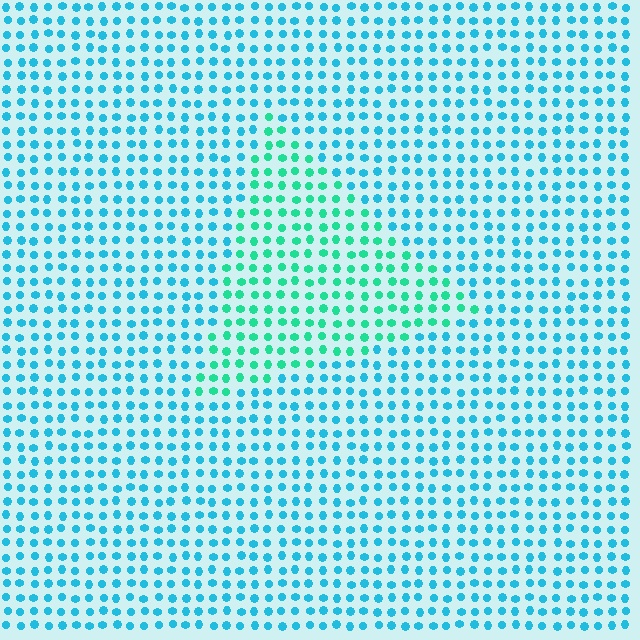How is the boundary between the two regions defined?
The boundary is defined purely by a slight shift in hue (about 34 degrees). Spacing, size, and orientation are identical on both sides.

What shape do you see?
I see a triangle.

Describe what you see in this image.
The image is filled with small cyan elements in a uniform arrangement. A triangle-shaped region is visible where the elements are tinted to a slightly different hue, forming a subtle color boundary.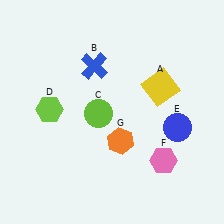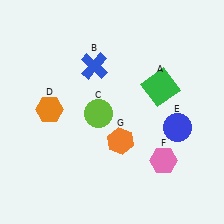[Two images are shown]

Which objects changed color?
A changed from yellow to green. D changed from lime to orange.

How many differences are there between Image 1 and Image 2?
There are 2 differences between the two images.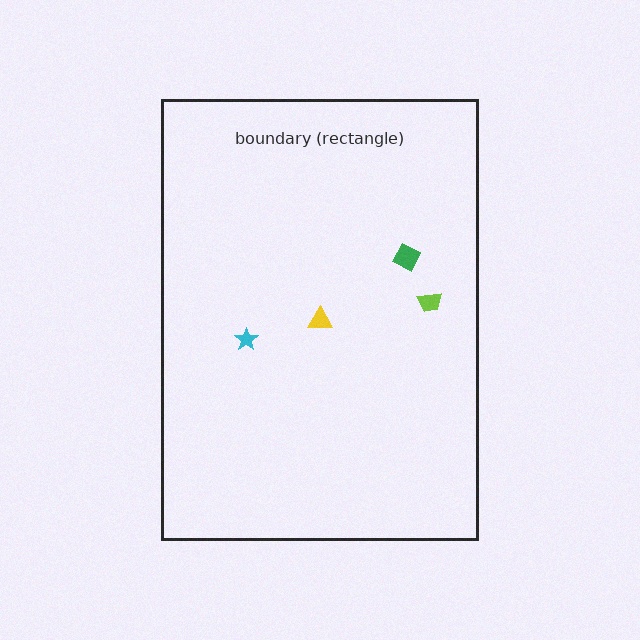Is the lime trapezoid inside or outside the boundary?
Inside.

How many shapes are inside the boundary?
4 inside, 0 outside.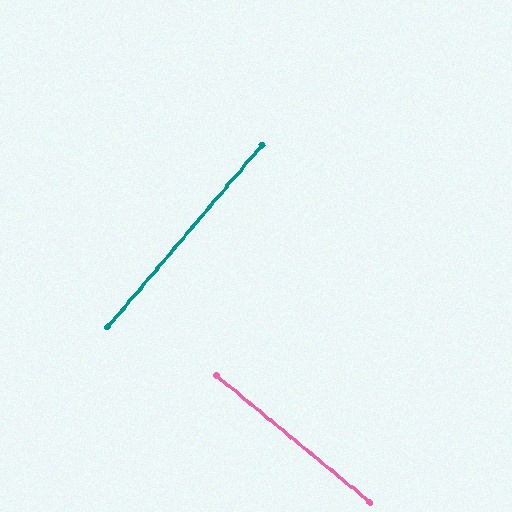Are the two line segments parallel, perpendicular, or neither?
Perpendicular — they meet at approximately 89°.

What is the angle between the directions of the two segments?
Approximately 89 degrees.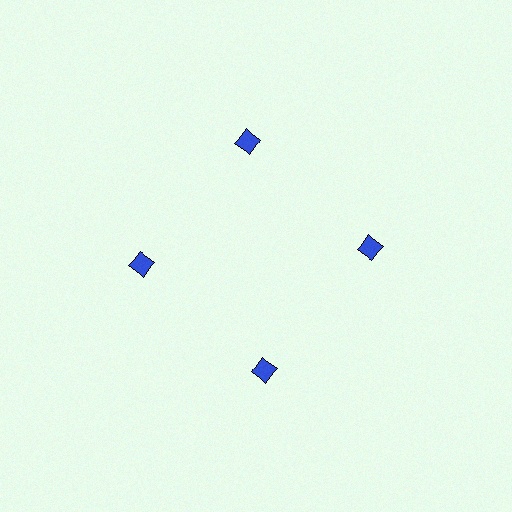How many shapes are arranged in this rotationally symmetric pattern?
There are 4 shapes, arranged in 4 groups of 1.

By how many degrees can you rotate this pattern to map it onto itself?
The pattern maps onto itself every 90 degrees of rotation.